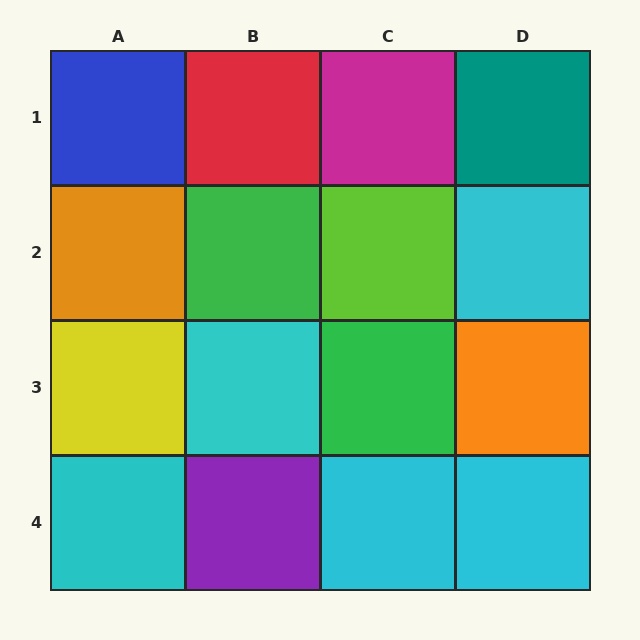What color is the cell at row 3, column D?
Orange.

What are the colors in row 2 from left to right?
Orange, green, lime, cyan.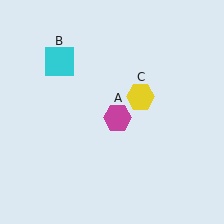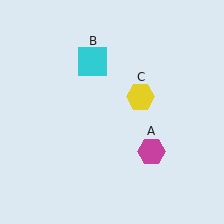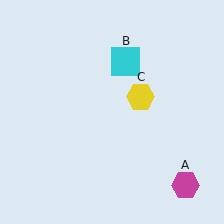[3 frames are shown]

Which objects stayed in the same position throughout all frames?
Yellow hexagon (object C) remained stationary.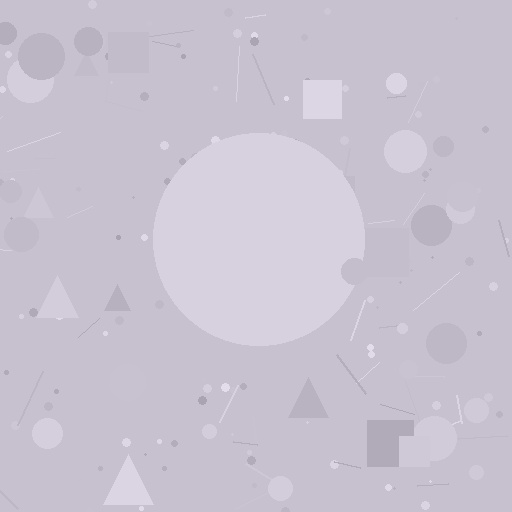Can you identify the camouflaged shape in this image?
The camouflaged shape is a circle.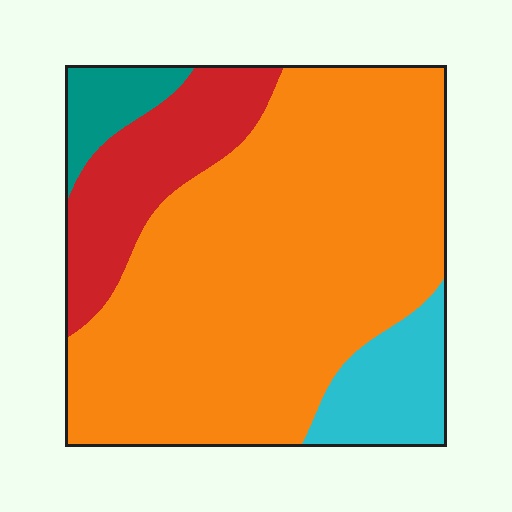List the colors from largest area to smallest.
From largest to smallest: orange, red, cyan, teal.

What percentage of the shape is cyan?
Cyan covers about 10% of the shape.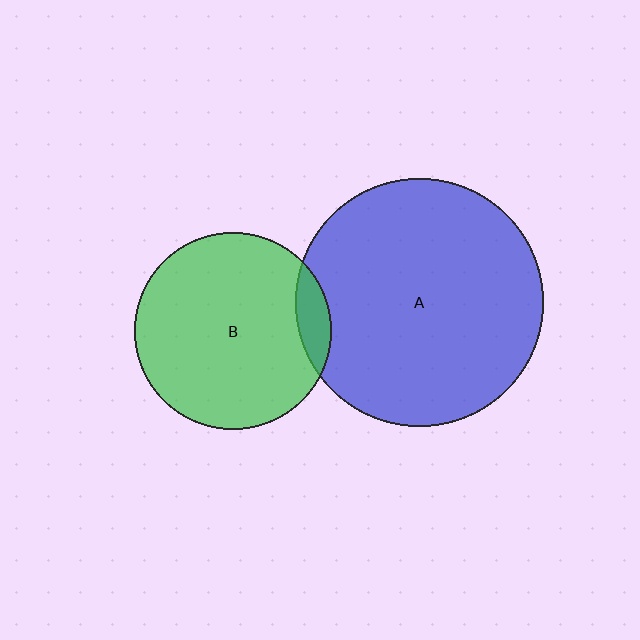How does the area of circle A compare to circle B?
Approximately 1.6 times.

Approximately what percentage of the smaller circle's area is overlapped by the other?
Approximately 10%.